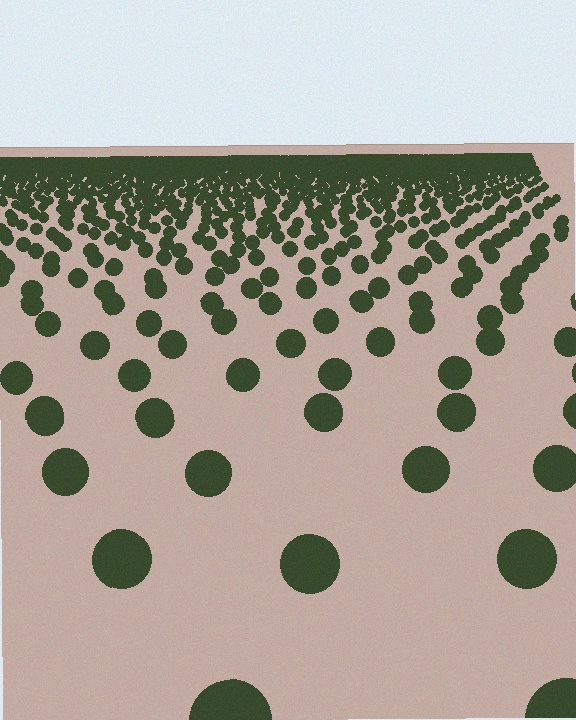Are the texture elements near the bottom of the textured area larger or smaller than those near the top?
Larger. Near the bottom, elements are closer to the viewer and appear at a bigger on-screen size.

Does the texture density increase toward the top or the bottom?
Density increases toward the top.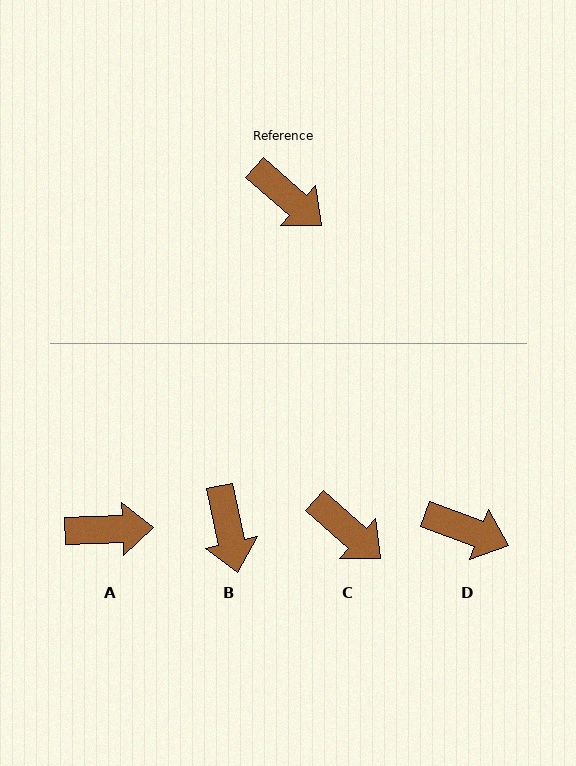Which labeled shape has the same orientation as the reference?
C.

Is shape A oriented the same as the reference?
No, it is off by about 44 degrees.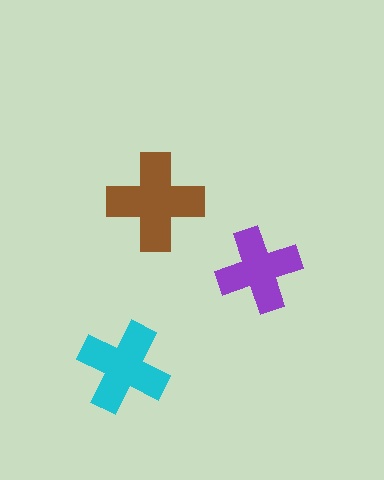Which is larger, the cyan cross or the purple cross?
The cyan one.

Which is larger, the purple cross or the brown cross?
The brown one.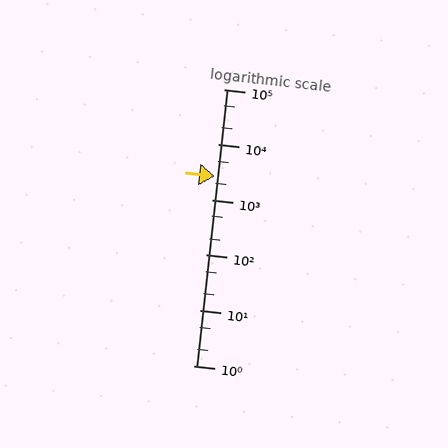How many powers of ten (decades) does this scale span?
The scale spans 5 decades, from 1 to 100000.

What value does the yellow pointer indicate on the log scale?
The pointer indicates approximately 2700.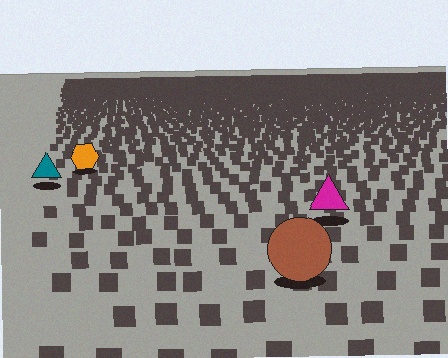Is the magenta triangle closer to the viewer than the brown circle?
No. The brown circle is closer — you can tell from the texture gradient: the ground texture is coarser near it.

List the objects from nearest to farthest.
From nearest to farthest: the brown circle, the magenta triangle, the teal triangle, the orange hexagon.